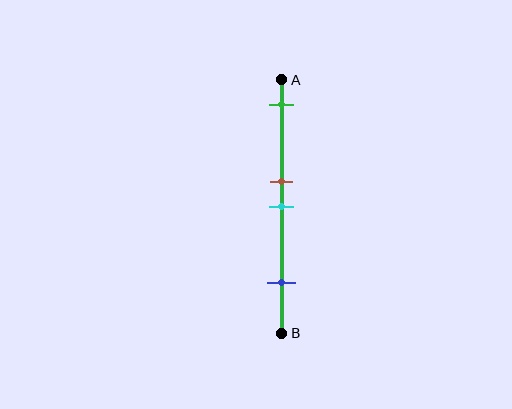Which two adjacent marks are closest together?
The brown and cyan marks are the closest adjacent pair.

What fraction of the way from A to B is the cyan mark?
The cyan mark is approximately 50% (0.5) of the way from A to B.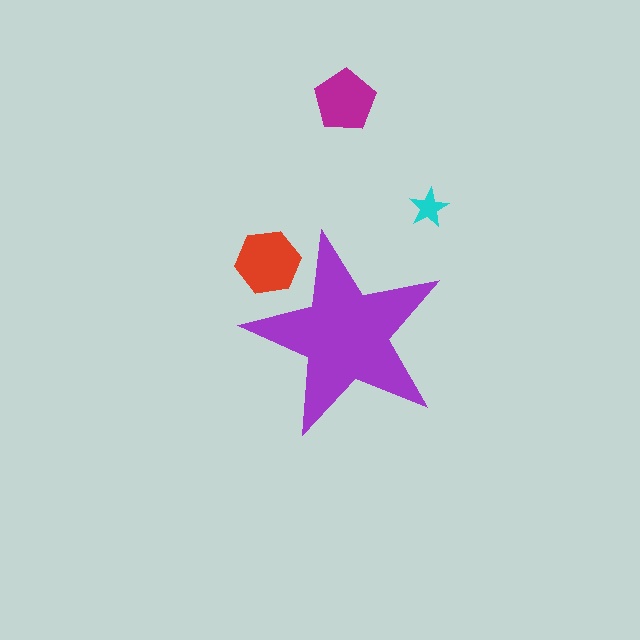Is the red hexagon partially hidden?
Yes, the red hexagon is partially hidden behind the purple star.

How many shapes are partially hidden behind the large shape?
1 shape is partially hidden.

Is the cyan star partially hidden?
No, the cyan star is fully visible.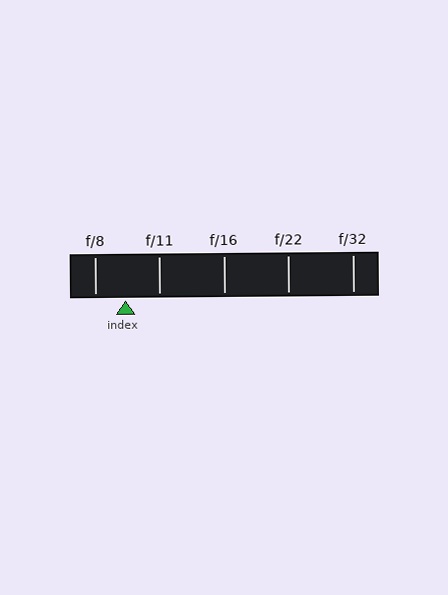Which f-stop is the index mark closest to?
The index mark is closest to f/8.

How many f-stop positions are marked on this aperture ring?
There are 5 f-stop positions marked.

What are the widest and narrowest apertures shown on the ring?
The widest aperture shown is f/8 and the narrowest is f/32.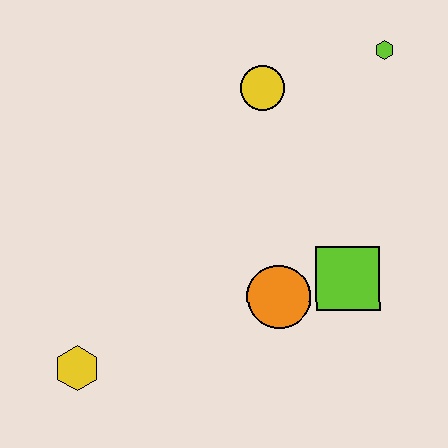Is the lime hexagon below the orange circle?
No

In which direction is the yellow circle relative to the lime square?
The yellow circle is above the lime square.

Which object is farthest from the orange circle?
The lime hexagon is farthest from the orange circle.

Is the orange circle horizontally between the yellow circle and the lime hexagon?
Yes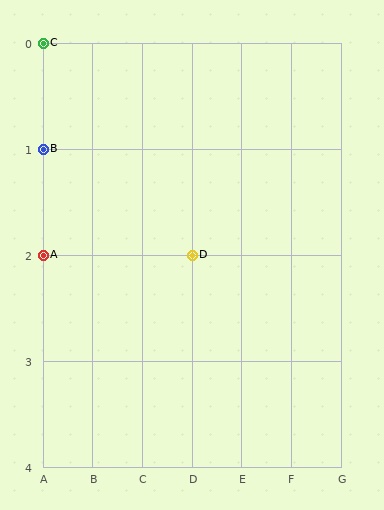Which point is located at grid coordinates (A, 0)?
Point C is at (A, 0).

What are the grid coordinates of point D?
Point D is at grid coordinates (D, 2).